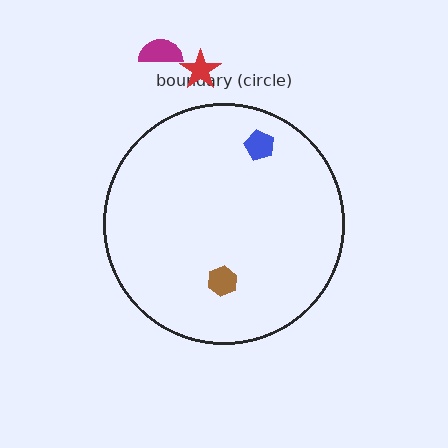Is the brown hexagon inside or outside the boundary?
Inside.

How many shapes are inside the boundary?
2 inside, 2 outside.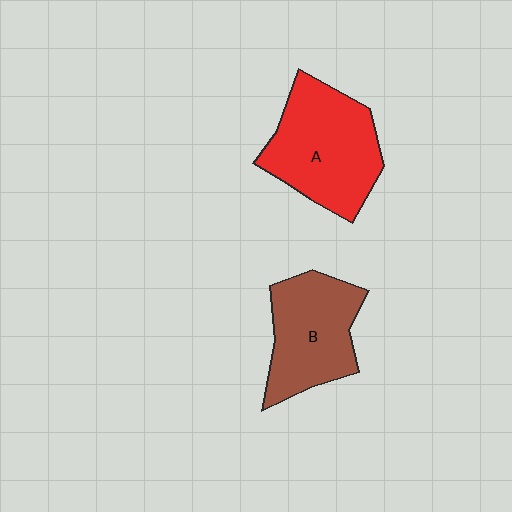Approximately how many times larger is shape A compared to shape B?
Approximately 1.2 times.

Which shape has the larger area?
Shape A (red).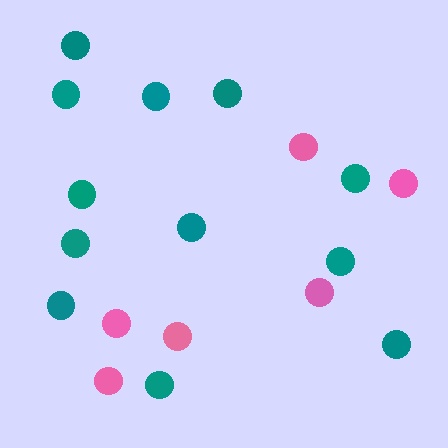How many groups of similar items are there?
There are 2 groups: one group of pink circles (6) and one group of teal circles (12).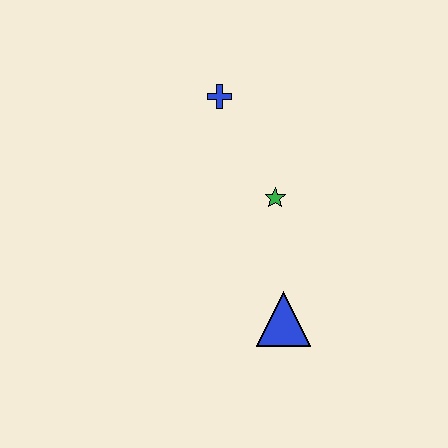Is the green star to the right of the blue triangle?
No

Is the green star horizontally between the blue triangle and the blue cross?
Yes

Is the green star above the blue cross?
No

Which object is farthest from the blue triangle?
The blue cross is farthest from the blue triangle.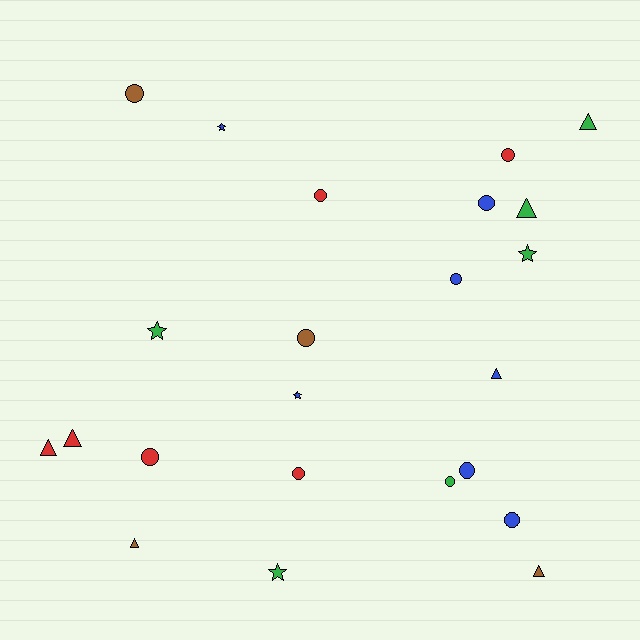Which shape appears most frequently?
Circle, with 11 objects.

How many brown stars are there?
There are no brown stars.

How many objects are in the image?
There are 23 objects.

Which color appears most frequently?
Blue, with 7 objects.